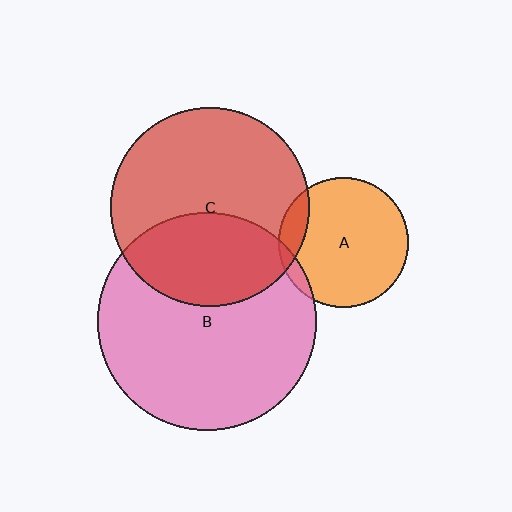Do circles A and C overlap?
Yes.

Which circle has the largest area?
Circle B (pink).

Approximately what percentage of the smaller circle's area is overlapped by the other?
Approximately 10%.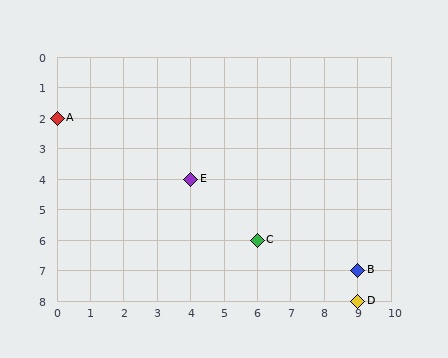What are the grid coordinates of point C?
Point C is at grid coordinates (6, 6).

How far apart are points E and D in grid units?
Points E and D are 5 columns and 4 rows apart (about 6.4 grid units diagonally).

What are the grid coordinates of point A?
Point A is at grid coordinates (0, 2).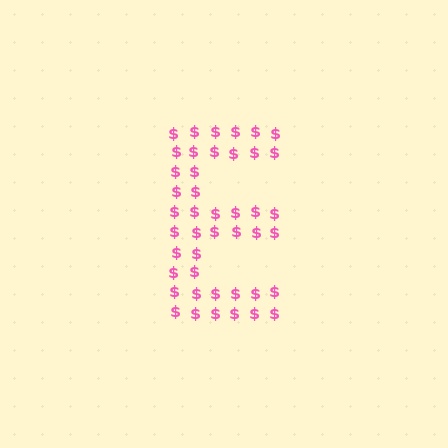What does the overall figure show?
The overall figure shows the letter E.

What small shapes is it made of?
It is made of small dollar signs.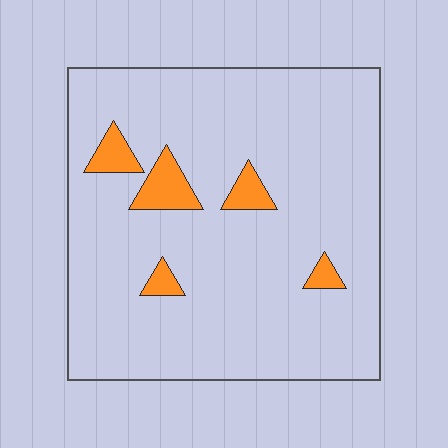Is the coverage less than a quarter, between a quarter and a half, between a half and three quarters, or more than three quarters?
Less than a quarter.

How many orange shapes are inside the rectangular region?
5.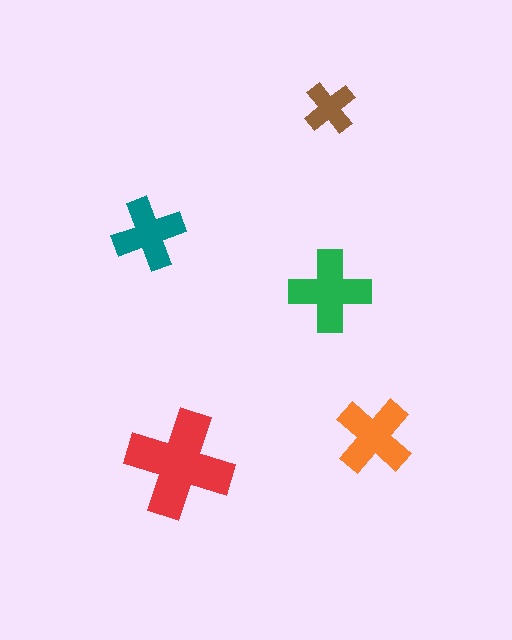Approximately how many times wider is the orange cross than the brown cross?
About 1.5 times wider.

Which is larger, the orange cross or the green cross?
The green one.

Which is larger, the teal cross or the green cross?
The green one.